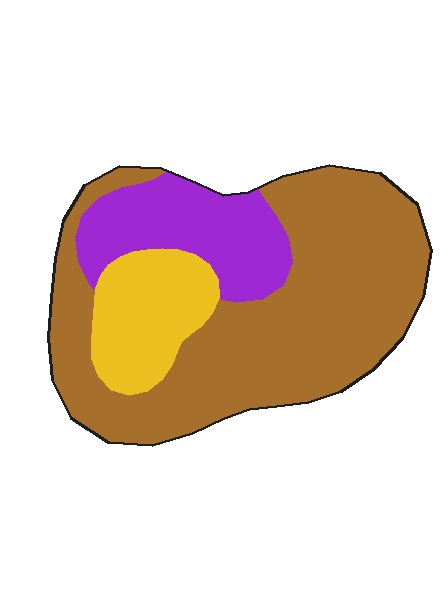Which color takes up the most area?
Brown, at roughly 65%.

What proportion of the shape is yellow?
Yellow covers about 15% of the shape.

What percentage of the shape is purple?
Purple covers roughly 20% of the shape.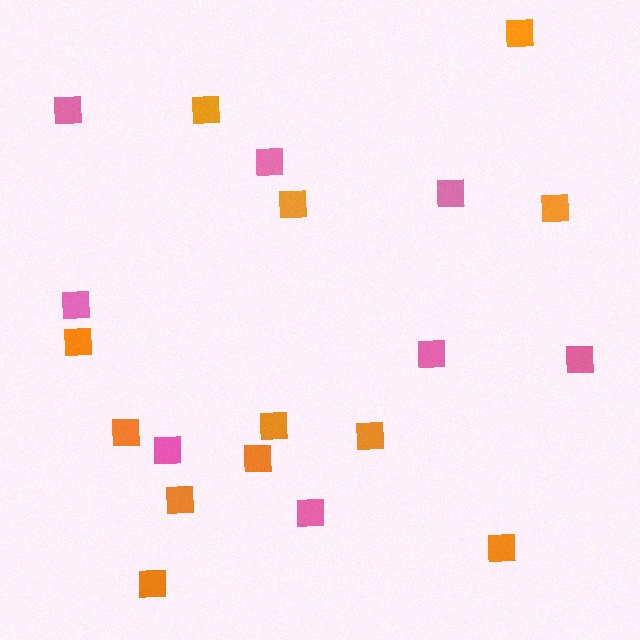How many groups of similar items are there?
There are 2 groups: one group of orange squares (12) and one group of pink squares (8).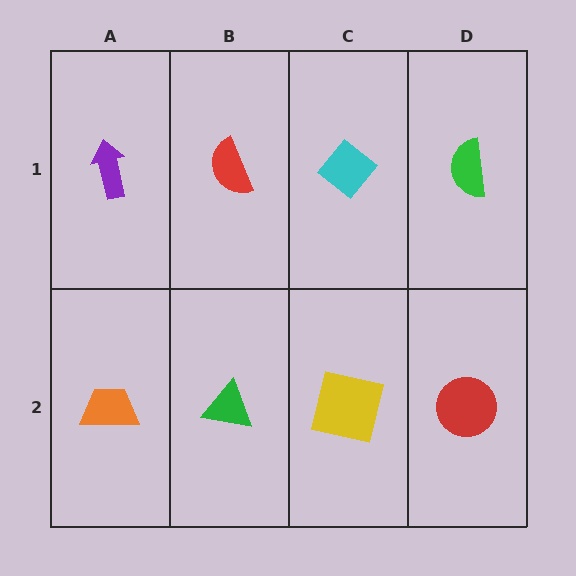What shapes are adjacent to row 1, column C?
A yellow square (row 2, column C), a red semicircle (row 1, column B), a green semicircle (row 1, column D).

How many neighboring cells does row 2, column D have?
2.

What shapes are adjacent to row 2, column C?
A cyan diamond (row 1, column C), a green triangle (row 2, column B), a red circle (row 2, column D).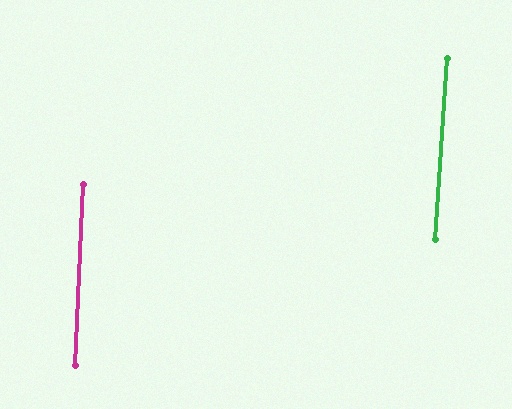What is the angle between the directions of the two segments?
Approximately 1 degree.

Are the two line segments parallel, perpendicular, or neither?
Parallel — their directions differ by only 1.3°.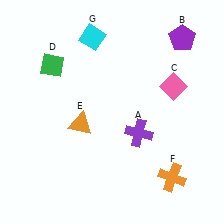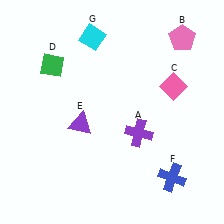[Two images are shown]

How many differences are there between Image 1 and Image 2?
There are 3 differences between the two images.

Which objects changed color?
B changed from purple to pink. E changed from orange to purple. F changed from orange to blue.